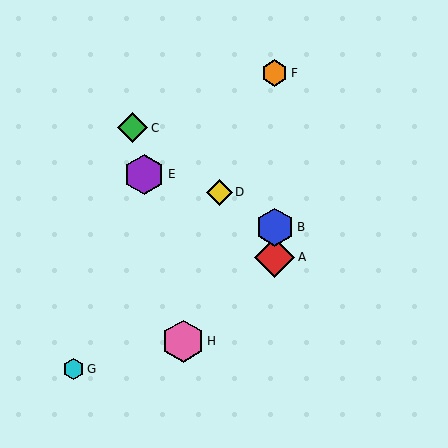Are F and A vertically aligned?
Yes, both are at x≈275.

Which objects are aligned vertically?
Objects A, B, F are aligned vertically.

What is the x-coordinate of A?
Object A is at x≈275.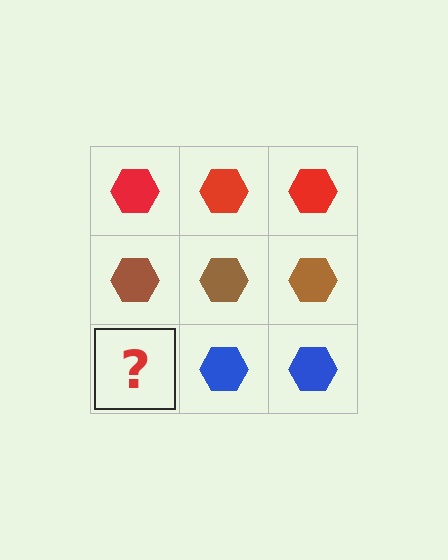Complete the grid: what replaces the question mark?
The question mark should be replaced with a blue hexagon.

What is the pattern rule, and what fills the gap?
The rule is that each row has a consistent color. The gap should be filled with a blue hexagon.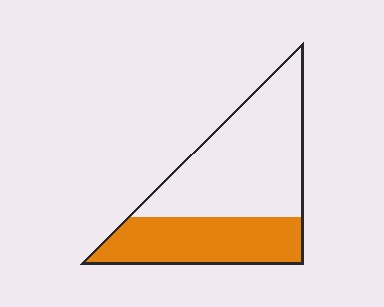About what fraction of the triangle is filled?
About three eighths (3/8).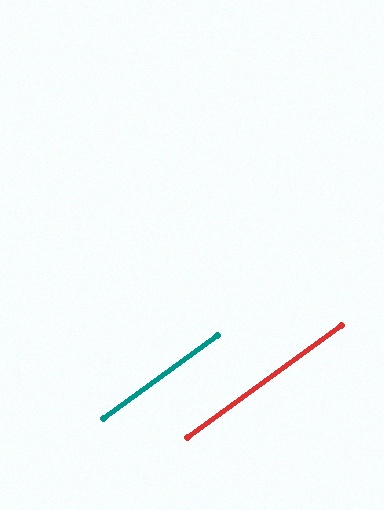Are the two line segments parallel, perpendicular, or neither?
Parallel — their directions differ by only 0.2°.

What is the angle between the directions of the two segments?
Approximately 0 degrees.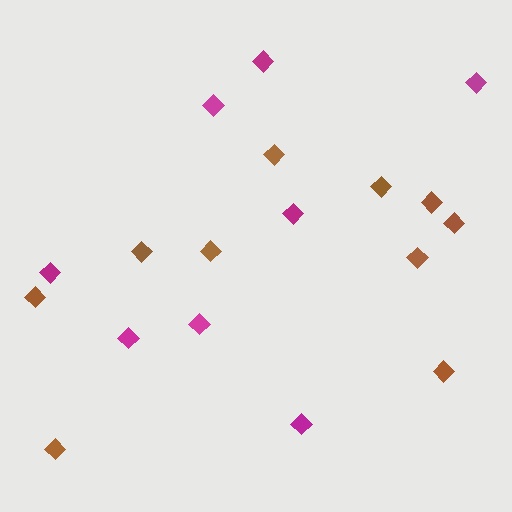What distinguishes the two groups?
There are 2 groups: one group of brown diamonds (10) and one group of magenta diamonds (8).